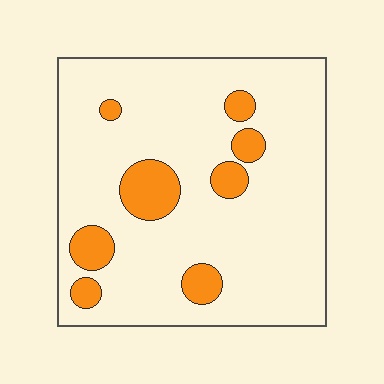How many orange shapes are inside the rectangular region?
8.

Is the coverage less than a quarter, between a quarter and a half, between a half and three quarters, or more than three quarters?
Less than a quarter.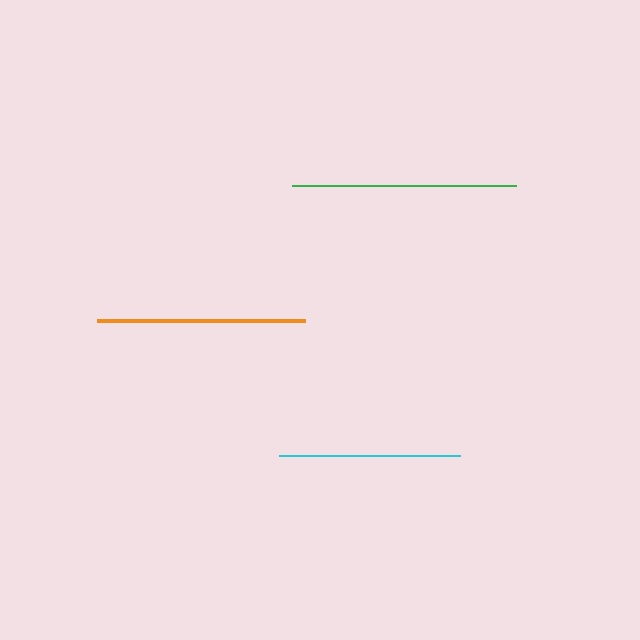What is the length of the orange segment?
The orange segment is approximately 208 pixels long.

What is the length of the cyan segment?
The cyan segment is approximately 181 pixels long.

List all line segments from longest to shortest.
From longest to shortest: green, orange, cyan.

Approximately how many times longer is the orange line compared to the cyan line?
The orange line is approximately 1.2 times the length of the cyan line.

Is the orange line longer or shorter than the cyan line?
The orange line is longer than the cyan line.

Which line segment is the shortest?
The cyan line is the shortest at approximately 181 pixels.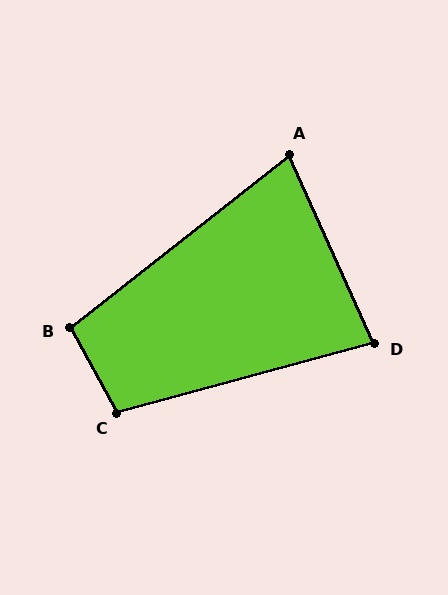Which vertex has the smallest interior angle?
A, at approximately 76 degrees.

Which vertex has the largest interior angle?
C, at approximately 104 degrees.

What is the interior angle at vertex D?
Approximately 81 degrees (acute).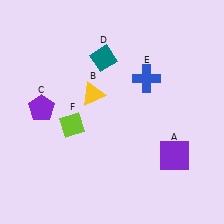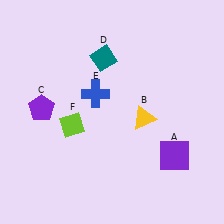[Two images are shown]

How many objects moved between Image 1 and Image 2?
2 objects moved between the two images.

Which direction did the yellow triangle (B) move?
The yellow triangle (B) moved right.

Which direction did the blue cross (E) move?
The blue cross (E) moved left.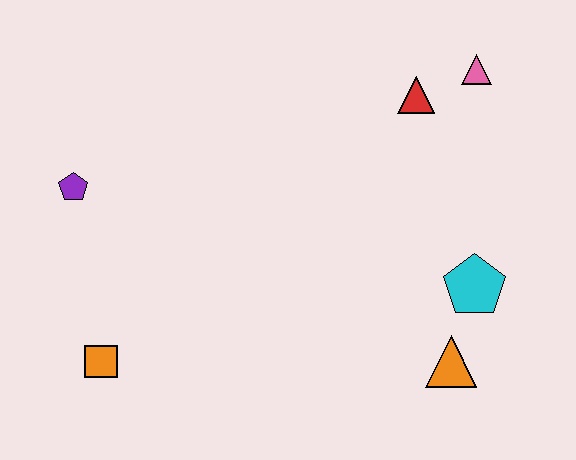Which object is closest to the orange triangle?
The cyan pentagon is closest to the orange triangle.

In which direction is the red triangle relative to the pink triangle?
The red triangle is to the left of the pink triangle.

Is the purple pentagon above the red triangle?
No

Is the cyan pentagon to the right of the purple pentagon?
Yes